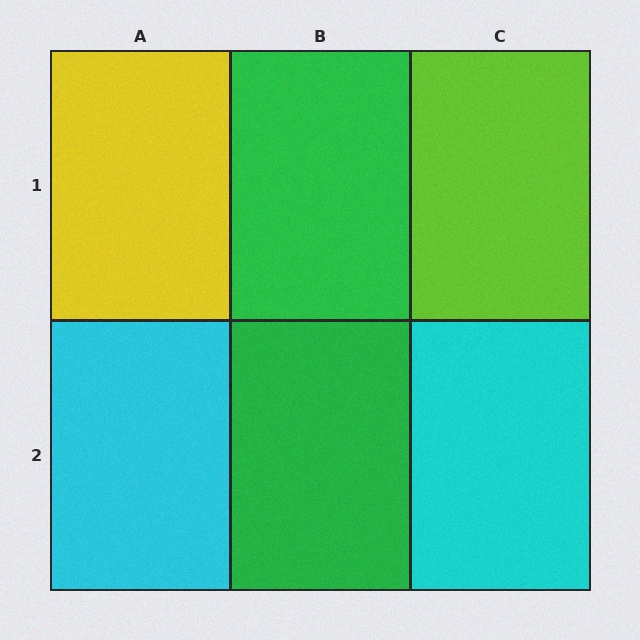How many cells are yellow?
1 cell is yellow.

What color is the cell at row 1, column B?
Green.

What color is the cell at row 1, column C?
Lime.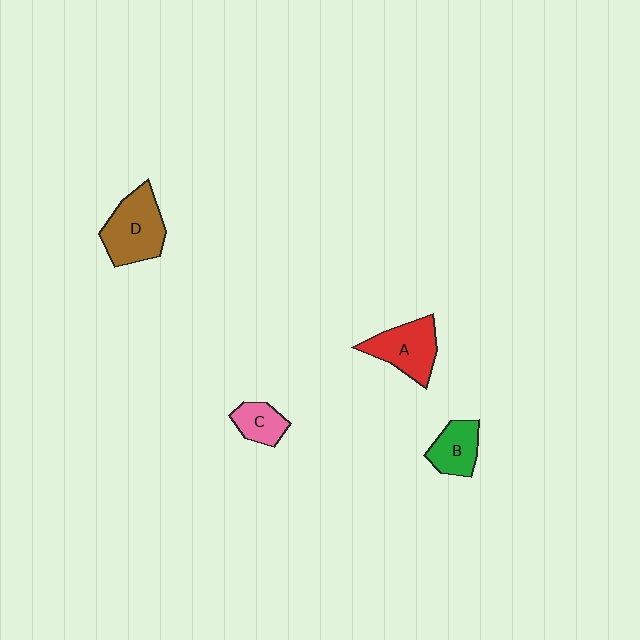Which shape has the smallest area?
Shape C (pink).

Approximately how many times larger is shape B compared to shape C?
Approximately 1.2 times.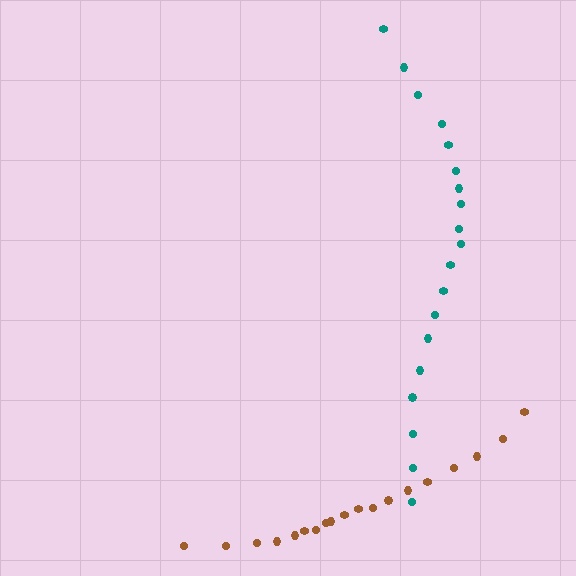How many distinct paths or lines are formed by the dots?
There are 2 distinct paths.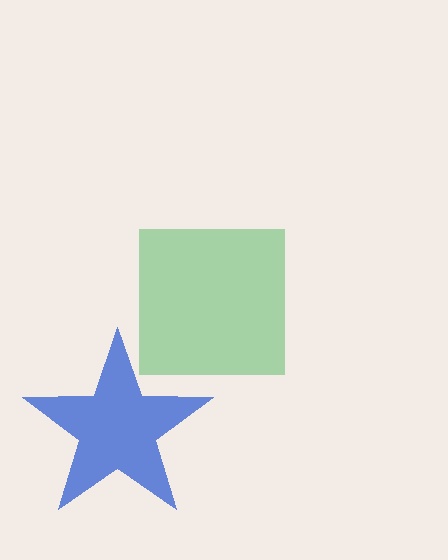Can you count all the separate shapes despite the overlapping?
Yes, there are 2 separate shapes.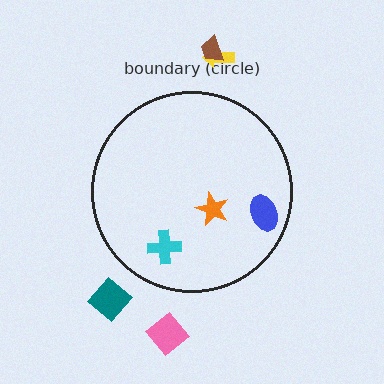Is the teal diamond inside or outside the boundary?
Outside.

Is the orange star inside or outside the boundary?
Inside.